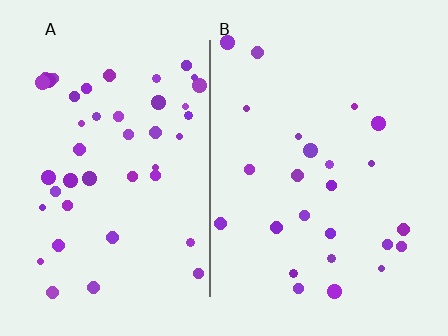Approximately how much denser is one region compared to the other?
Approximately 1.8× — region A over region B.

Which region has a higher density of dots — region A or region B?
A (the left).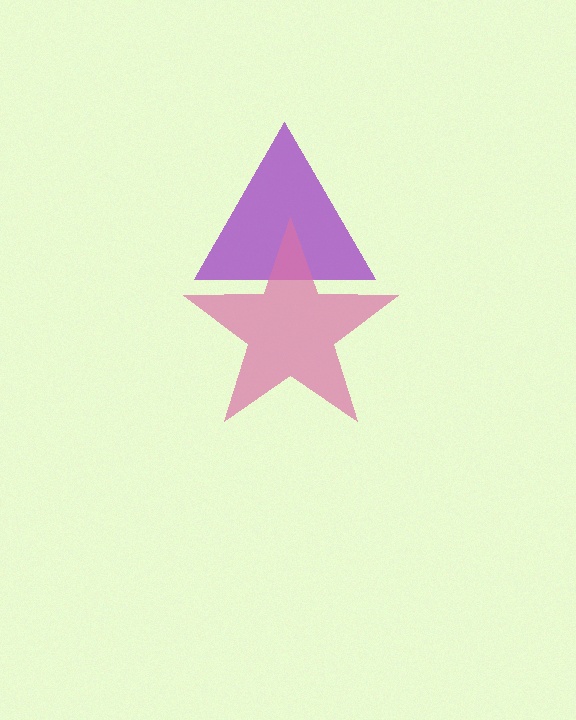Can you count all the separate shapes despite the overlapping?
Yes, there are 2 separate shapes.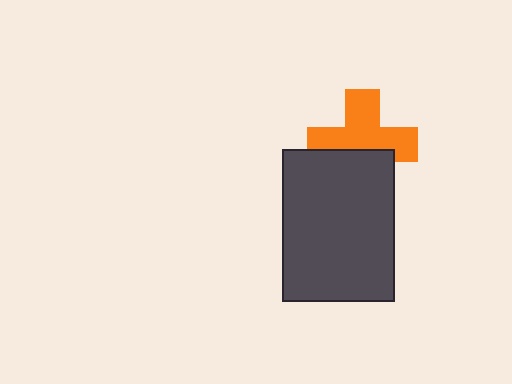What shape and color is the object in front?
The object in front is a dark gray rectangle.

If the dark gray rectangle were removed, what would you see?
You would see the complete orange cross.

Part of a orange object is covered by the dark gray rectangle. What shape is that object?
It is a cross.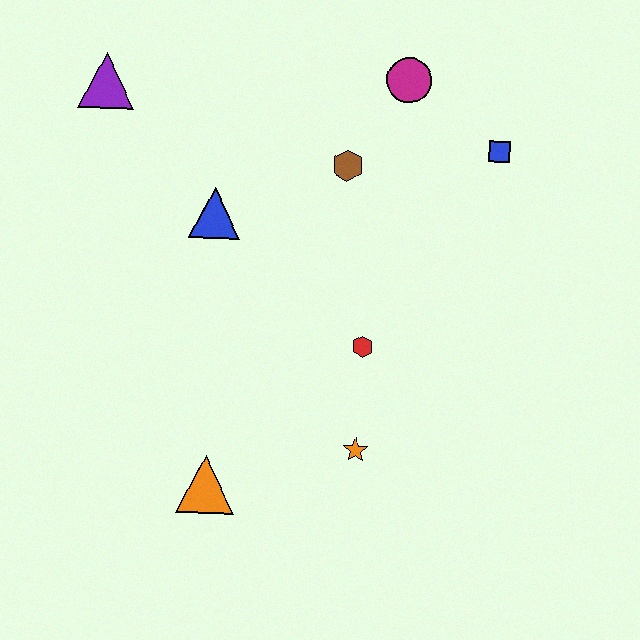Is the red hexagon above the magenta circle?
No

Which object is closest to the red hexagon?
The orange star is closest to the red hexagon.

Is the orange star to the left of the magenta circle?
Yes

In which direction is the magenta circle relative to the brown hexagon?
The magenta circle is above the brown hexagon.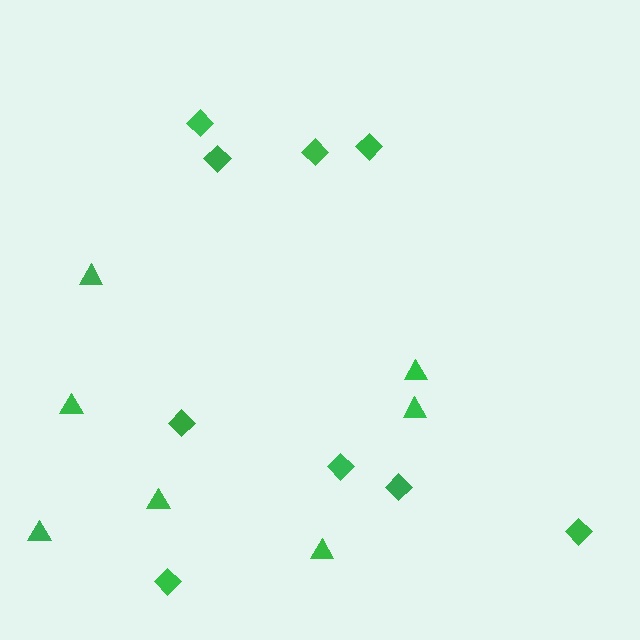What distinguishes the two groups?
There are 2 groups: one group of diamonds (9) and one group of triangles (7).